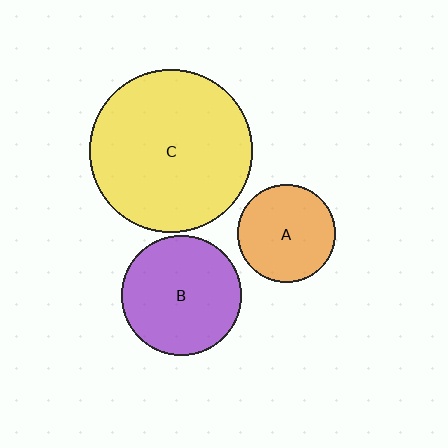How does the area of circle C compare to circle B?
Approximately 1.8 times.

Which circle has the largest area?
Circle C (yellow).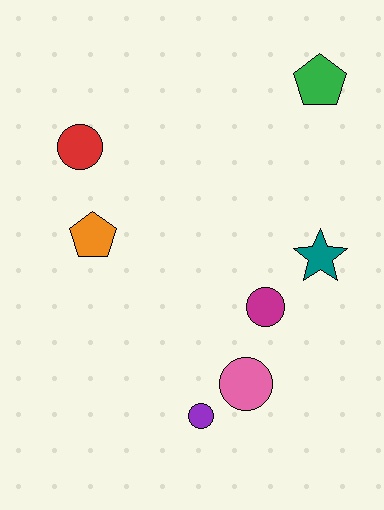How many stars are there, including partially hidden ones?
There is 1 star.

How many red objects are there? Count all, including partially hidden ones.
There is 1 red object.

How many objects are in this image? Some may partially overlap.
There are 7 objects.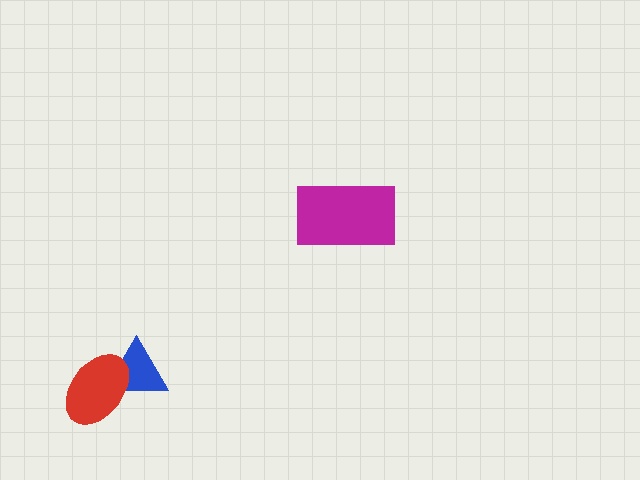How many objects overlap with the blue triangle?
1 object overlaps with the blue triangle.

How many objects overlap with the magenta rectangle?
0 objects overlap with the magenta rectangle.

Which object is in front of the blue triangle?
The red ellipse is in front of the blue triangle.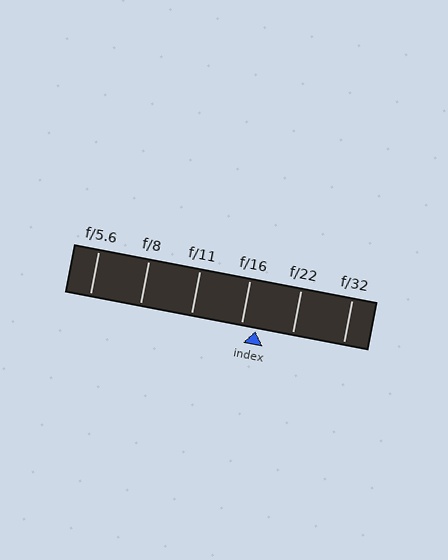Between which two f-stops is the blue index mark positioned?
The index mark is between f/16 and f/22.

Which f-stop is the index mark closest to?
The index mark is closest to f/16.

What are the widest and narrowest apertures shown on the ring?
The widest aperture shown is f/5.6 and the narrowest is f/32.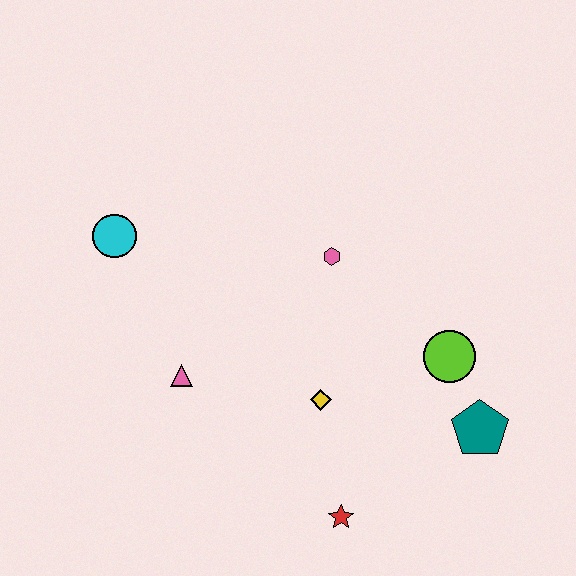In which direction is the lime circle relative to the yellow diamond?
The lime circle is to the right of the yellow diamond.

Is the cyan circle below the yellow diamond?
No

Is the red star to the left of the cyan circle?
No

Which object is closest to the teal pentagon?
The lime circle is closest to the teal pentagon.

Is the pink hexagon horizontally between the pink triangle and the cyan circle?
No